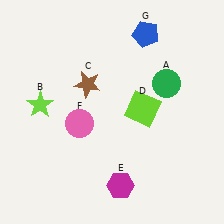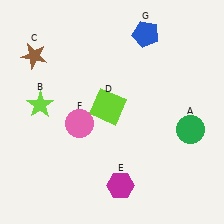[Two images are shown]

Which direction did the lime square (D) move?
The lime square (D) moved left.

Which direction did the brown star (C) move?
The brown star (C) moved left.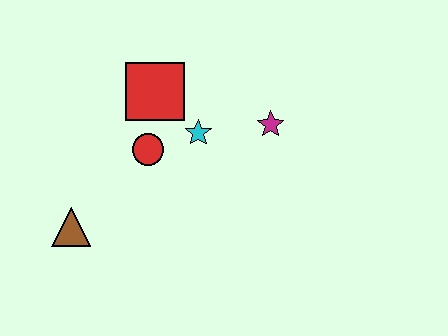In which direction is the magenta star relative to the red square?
The magenta star is to the right of the red square.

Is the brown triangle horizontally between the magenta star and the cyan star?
No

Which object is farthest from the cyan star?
The brown triangle is farthest from the cyan star.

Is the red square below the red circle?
No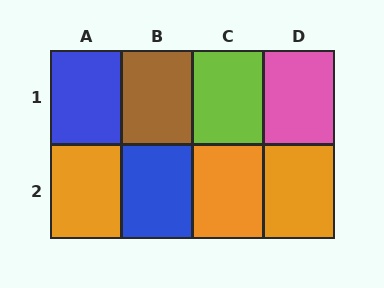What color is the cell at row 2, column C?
Orange.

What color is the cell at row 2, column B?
Blue.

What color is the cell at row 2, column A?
Orange.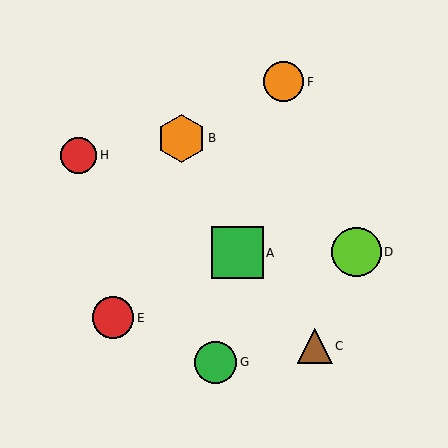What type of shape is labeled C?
Shape C is a brown triangle.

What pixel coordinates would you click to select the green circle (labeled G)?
Click at (216, 362) to select the green circle G.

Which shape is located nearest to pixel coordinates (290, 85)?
The orange circle (labeled F) at (284, 82) is nearest to that location.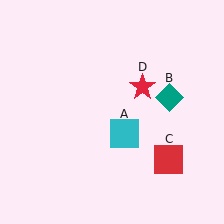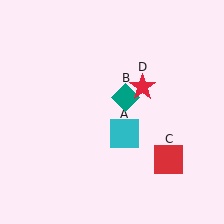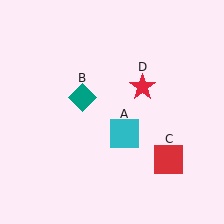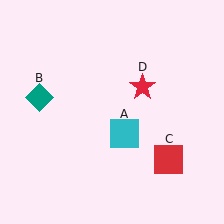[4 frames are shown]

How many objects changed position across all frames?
1 object changed position: teal diamond (object B).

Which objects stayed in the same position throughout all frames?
Cyan square (object A) and red square (object C) and red star (object D) remained stationary.